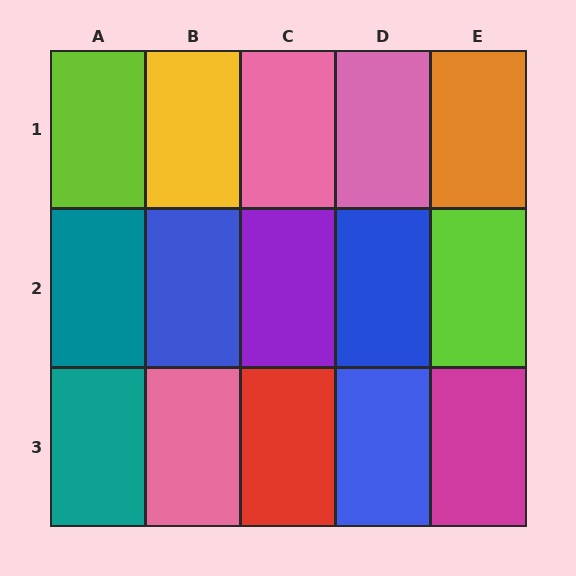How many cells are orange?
1 cell is orange.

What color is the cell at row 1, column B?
Yellow.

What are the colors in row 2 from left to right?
Teal, blue, purple, blue, lime.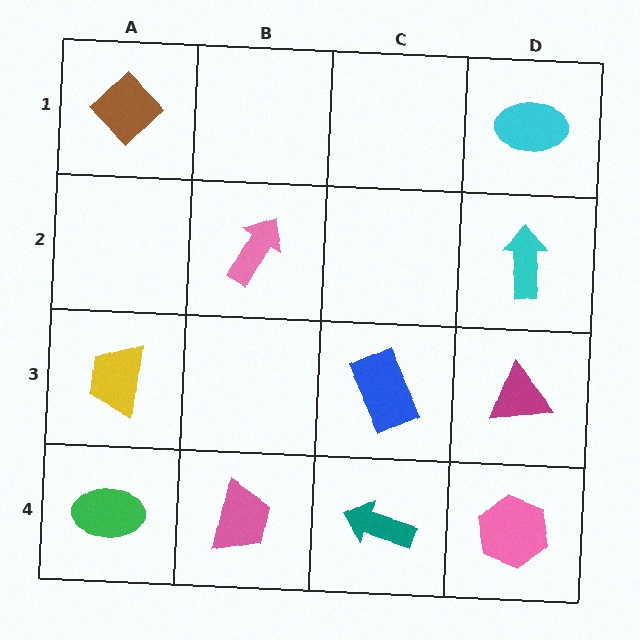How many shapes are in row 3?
3 shapes.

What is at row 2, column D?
A cyan arrow.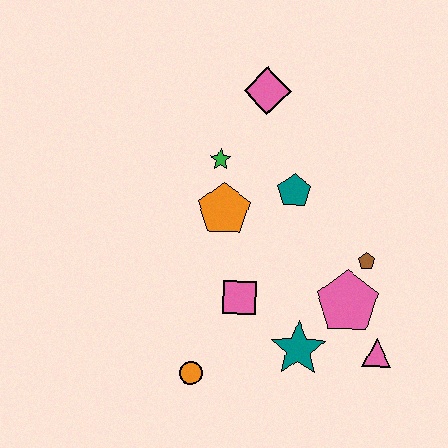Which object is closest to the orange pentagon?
The green star is closest to the orange pentagon.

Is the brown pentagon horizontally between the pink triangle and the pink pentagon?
Yes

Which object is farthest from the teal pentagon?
The orange circle is farthest from the teal pentagon.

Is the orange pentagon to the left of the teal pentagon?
Yes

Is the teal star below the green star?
Yes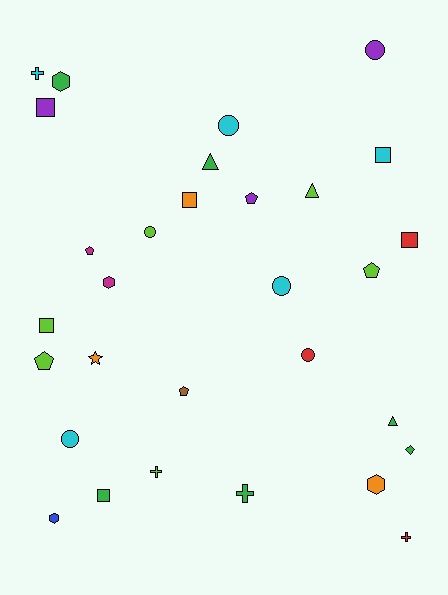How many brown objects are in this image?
There is 1 brown object.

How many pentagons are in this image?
There are 5 pentagons.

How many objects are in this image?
There are 30 objects.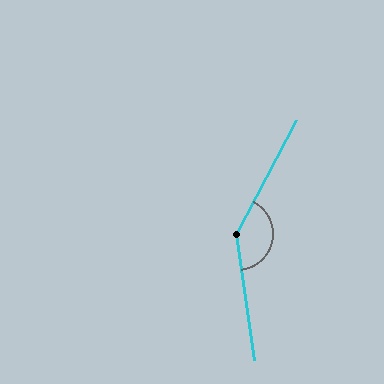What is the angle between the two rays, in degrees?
Approximately 144 degrees.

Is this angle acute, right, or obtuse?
It is obtuse.